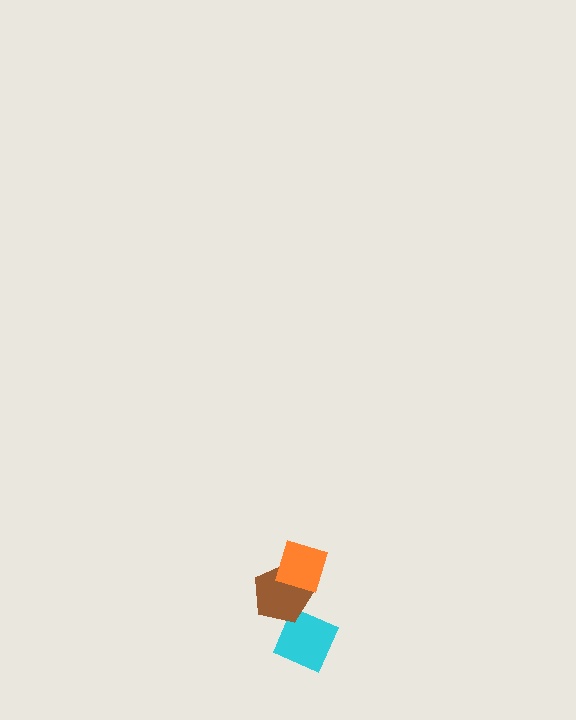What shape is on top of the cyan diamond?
The brown pentagon is on top of the cyan diamond.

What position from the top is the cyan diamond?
The cyan diamond is 3rd from the top.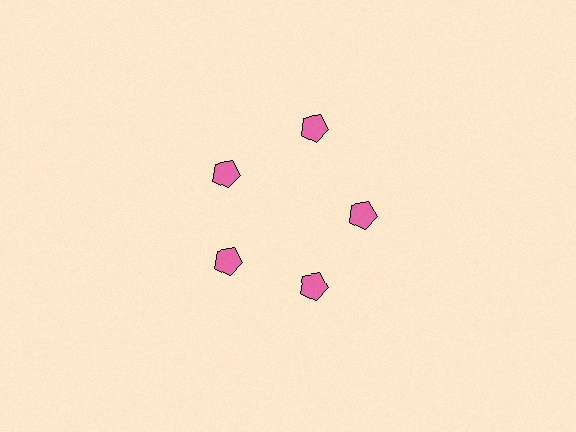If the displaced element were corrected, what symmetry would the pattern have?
It would have 5-fold rotational symmetry — the pattern would map onto itself every 72 degrees.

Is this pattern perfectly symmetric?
No. The 5 pink pentagons are arranged in a ring, but one element near the 1 o'clock position is pushed outward from the center, breaking the 5-fold rotational symmetry.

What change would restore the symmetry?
The symmetry would be restored by moving it inward, back onto the ring so that all 5 pentagons sit at equal angles and equal distance from the center.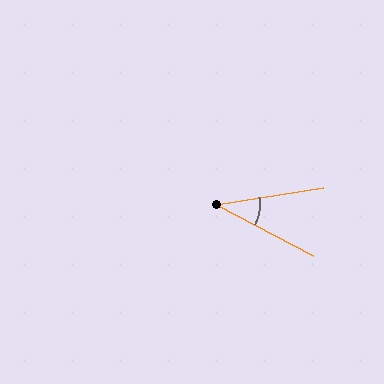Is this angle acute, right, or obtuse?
It is acute.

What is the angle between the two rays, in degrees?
Approximately 37 degrees.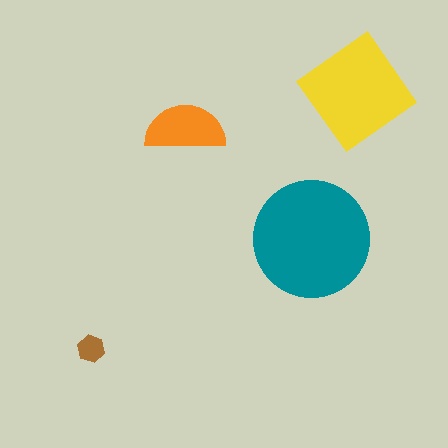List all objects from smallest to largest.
The brown hexagon, the orange semicircle, the yellow diamond, the teal circle.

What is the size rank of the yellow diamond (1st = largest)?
2nd.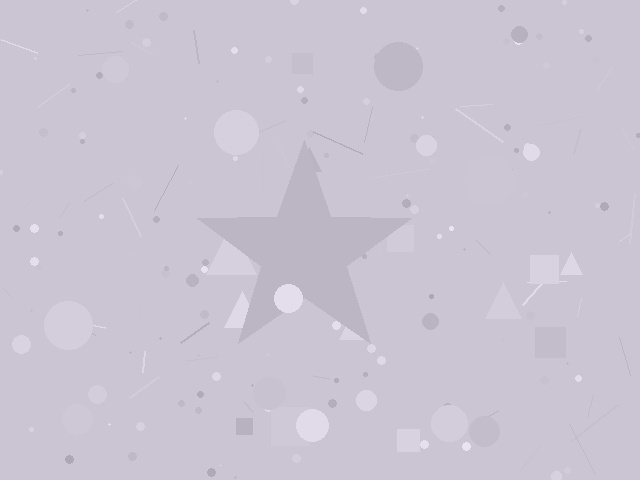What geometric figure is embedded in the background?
A star is embedded in the background.